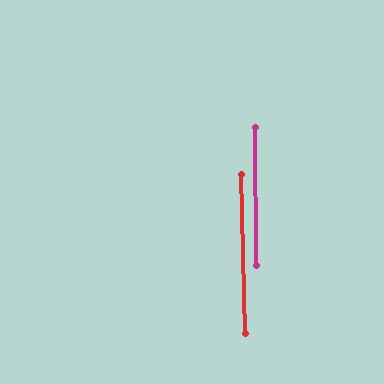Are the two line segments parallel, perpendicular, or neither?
Parallel — their directions differ by only 1.2°.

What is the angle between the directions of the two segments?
Approximately 1 degree.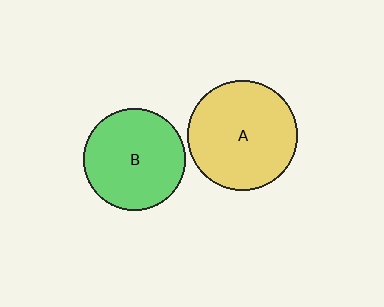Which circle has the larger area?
Circle A (yellow).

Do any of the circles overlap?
No, none of the circles overlap.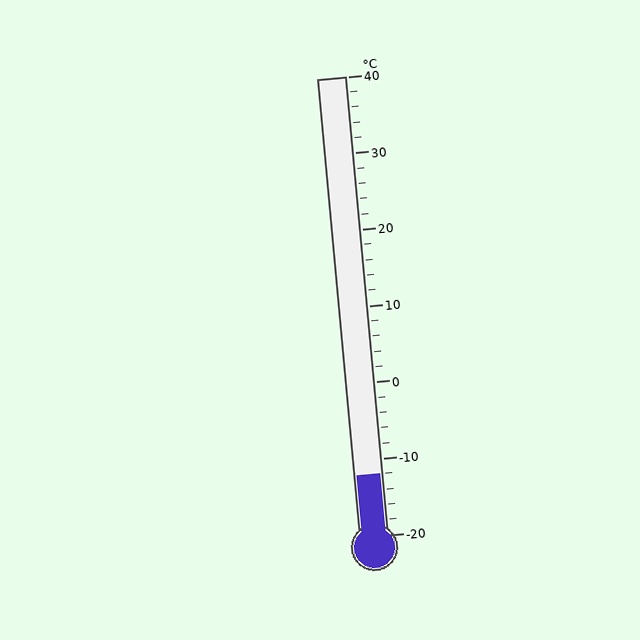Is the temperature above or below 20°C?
The temperature is below 20°C.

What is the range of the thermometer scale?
The thermometer scale ranges from -20°C to 40°C.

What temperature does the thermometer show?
The thermometer shows approximately -12°C.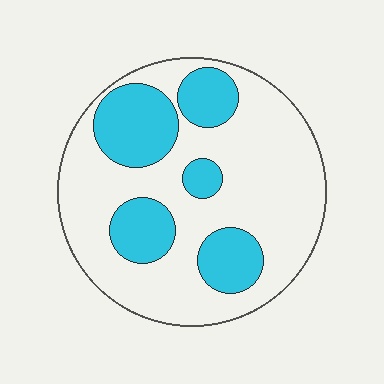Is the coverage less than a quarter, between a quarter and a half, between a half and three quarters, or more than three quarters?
Between a quarter and a half.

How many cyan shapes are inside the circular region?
5.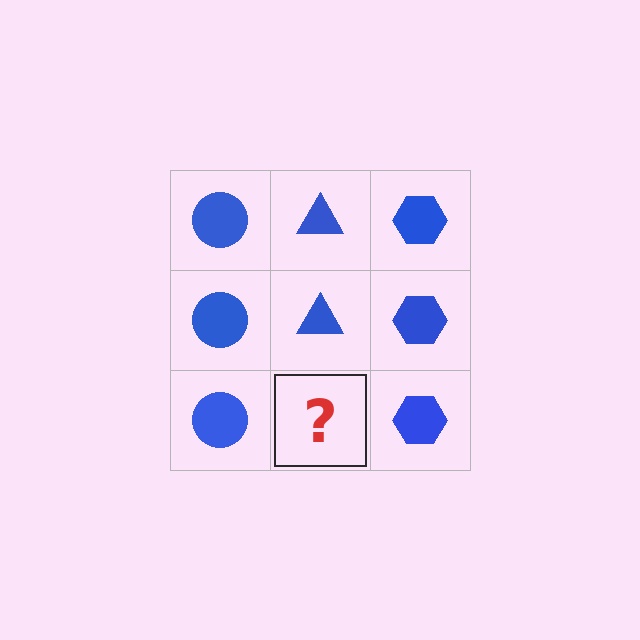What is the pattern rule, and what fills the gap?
The rule is that each column has a consistent shape. The gap should be filled with a blue triangle.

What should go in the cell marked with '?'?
The missing cell should contain a blue triangle.